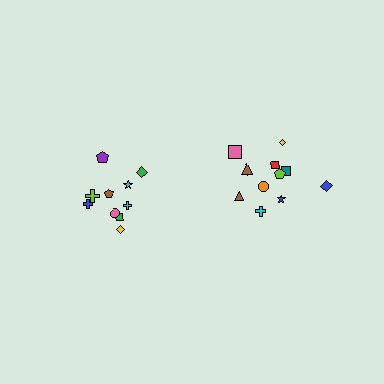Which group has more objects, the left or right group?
The right group.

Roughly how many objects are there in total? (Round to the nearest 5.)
Roughly 20 objects in total.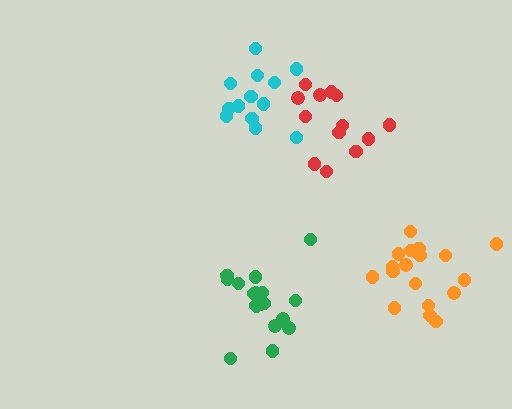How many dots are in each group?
Group 1: 18 dots, Group 2: 14 dots, Group 3: 13 dots, Group 4: 18 dots (63 total).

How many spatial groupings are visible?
There are 4 spatial groupings.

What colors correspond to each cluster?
The clusters are colored: orange, cyan, red, green.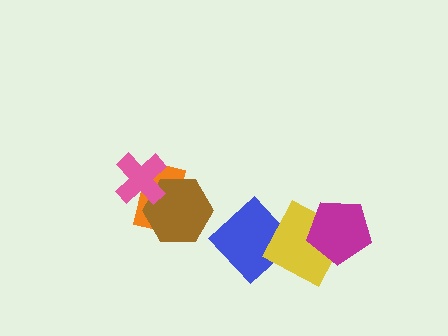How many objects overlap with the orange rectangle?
2 objects overlap with the orange rectangle.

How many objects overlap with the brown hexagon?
2 objects overlap with the brown hexagon.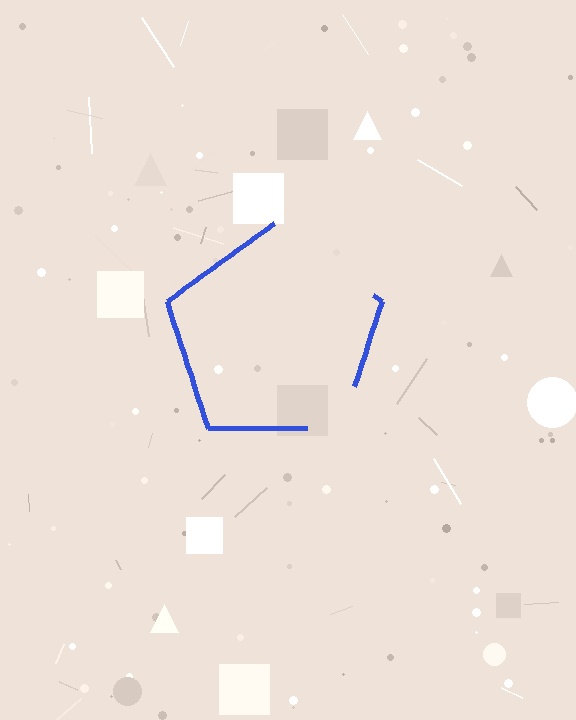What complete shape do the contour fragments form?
The contour fragments form a pentagon.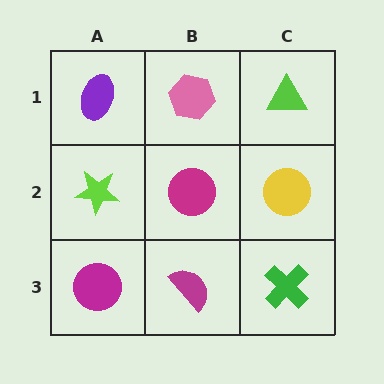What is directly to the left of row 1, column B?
A purple ellipse.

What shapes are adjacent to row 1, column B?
A magenta circle (row 2, column B), a purple ellipse (row 1, column A), a lime triangle (row 1, column C).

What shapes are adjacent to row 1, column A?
A lime star (row 2, column A), a pink hexagon (row 1, column B).